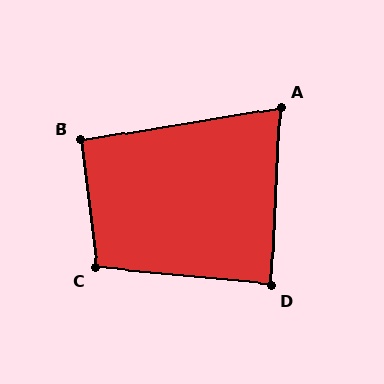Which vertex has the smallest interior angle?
A, at approximately 78 degrees.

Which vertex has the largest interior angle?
C, at approximately 102 degrees.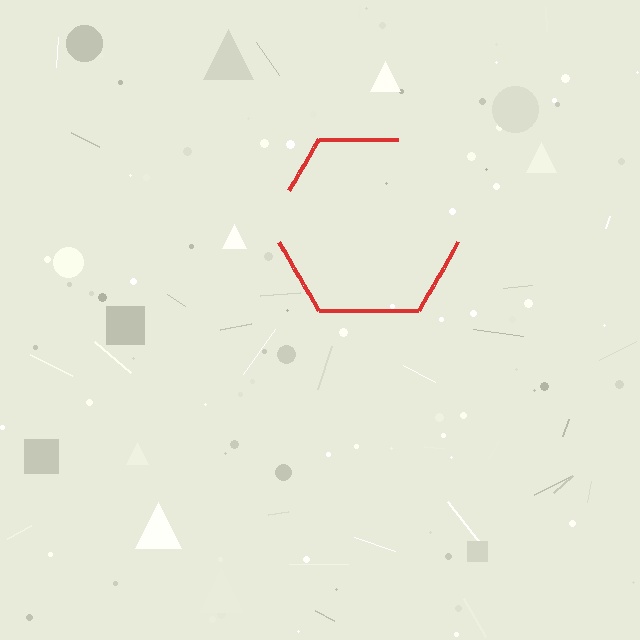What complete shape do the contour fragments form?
The contour fragments form a hexagon.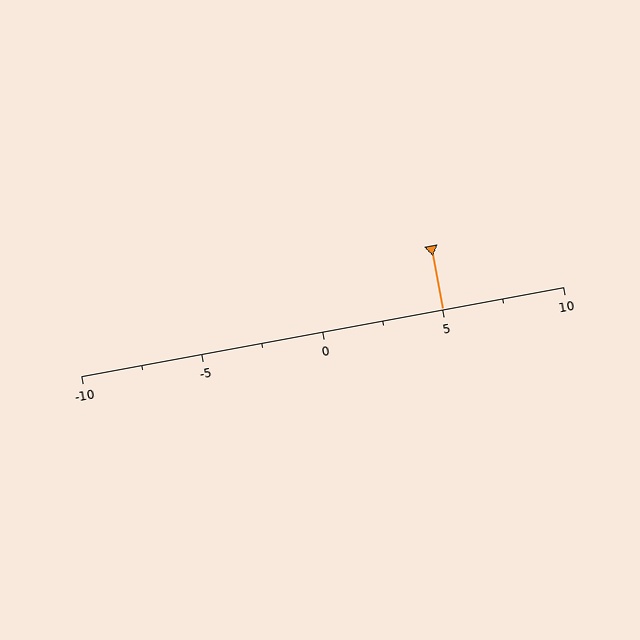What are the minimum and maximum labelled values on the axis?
The axis runs from -10 to 10.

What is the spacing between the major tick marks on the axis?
The major ticks are spaced 5 apart.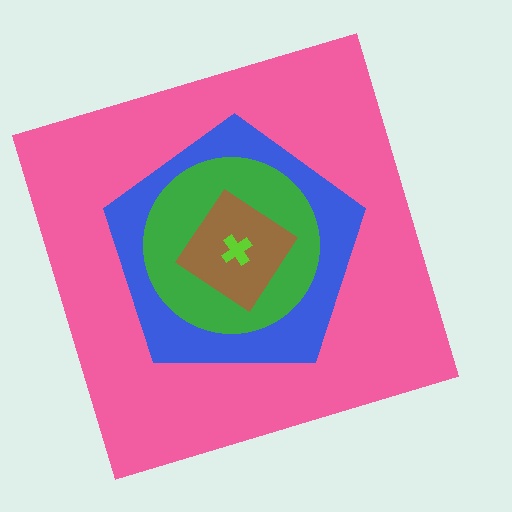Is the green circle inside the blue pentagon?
Yes.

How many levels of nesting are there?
5.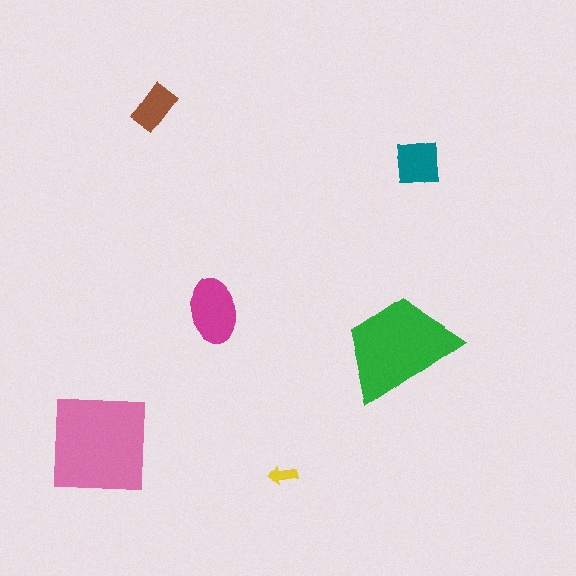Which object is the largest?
The pink square.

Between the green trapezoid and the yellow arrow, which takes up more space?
The green trapezoid.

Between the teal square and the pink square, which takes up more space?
The pink square.